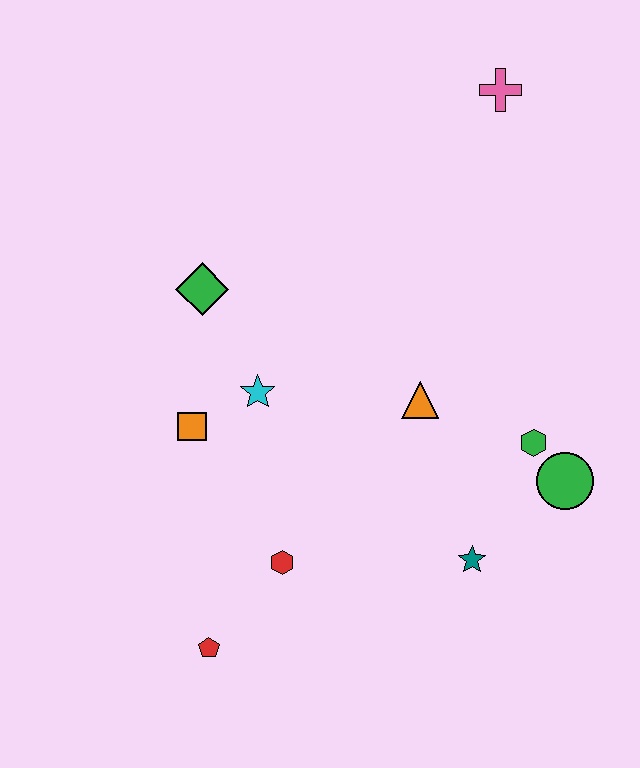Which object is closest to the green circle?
The green hexagon is closest to the green circle.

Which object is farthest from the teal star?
The pink cross is farthest from the teal star.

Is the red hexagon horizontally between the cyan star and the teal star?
Yes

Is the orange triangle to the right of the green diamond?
Yes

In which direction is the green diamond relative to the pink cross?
The green diamond is to the left of the pink cross.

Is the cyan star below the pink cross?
Yes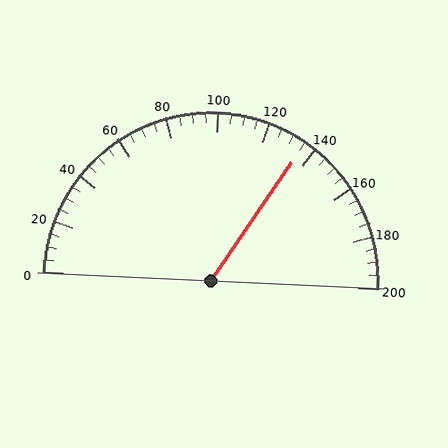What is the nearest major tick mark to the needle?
The nearest major tick mark is 140.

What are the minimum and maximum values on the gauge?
The gauge ranges from 0 to 200.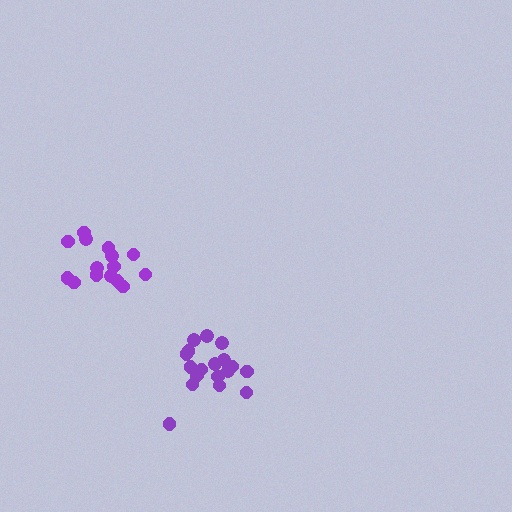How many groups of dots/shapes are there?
There are 2 groups.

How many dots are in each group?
Group 1: 18 dots, Group 2: 15 dots (33 total).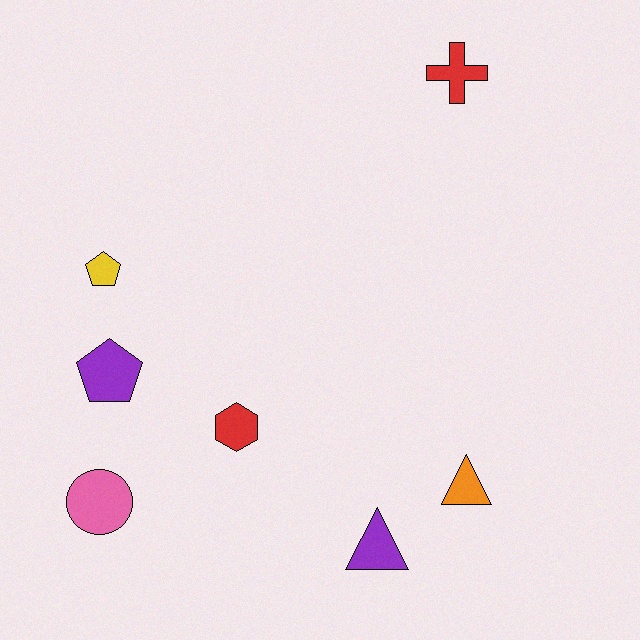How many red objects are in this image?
There are 2 red objects.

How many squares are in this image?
There are no squares.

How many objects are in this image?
There are 7 objects.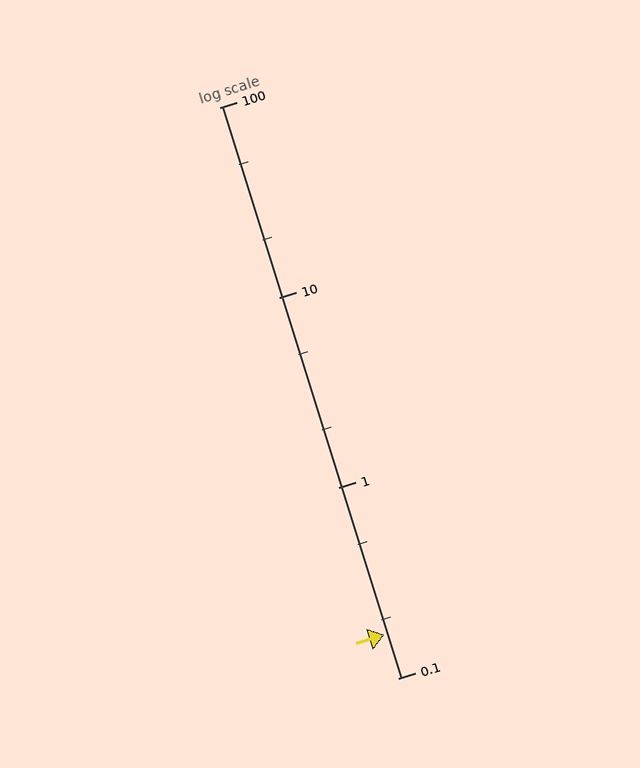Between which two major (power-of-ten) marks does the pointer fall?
The pointer is between 0.1 and 1.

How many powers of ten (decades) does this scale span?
The scale spans 3 decades, from 0.1 to 100.